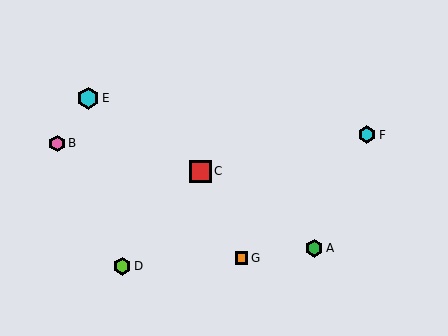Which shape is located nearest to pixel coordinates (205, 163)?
The red square (labeled C) at (201, 171) is nearest to that location.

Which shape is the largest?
The cyan hexagon (labeled E) is the largest.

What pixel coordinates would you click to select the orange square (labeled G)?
Click at (241, 258) to select the orange square G.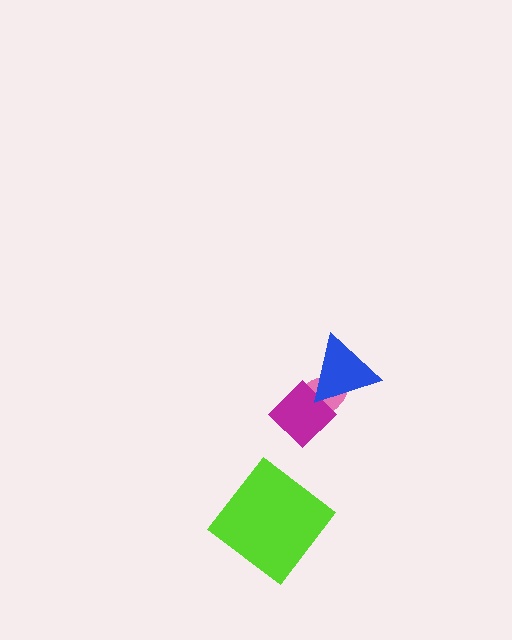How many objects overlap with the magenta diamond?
2 objects overlap with the magenta diamond.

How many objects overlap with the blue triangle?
2 objects overlap with the blue triangle.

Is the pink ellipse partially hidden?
Yes, it is partially covered by another shape.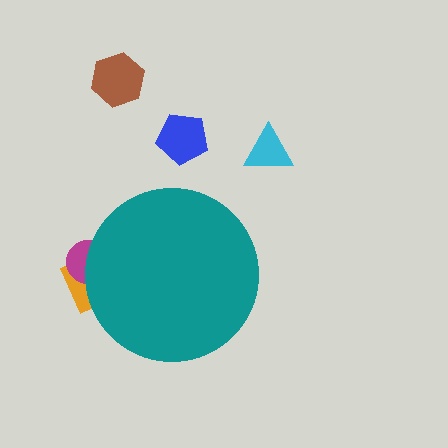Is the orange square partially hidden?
Yes, the orange square is partially hidden behind the teal circle.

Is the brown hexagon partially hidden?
No, the brown hexagon is fully visible.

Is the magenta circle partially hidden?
Yes, the magenta circle is partially hidden behind the teal circle.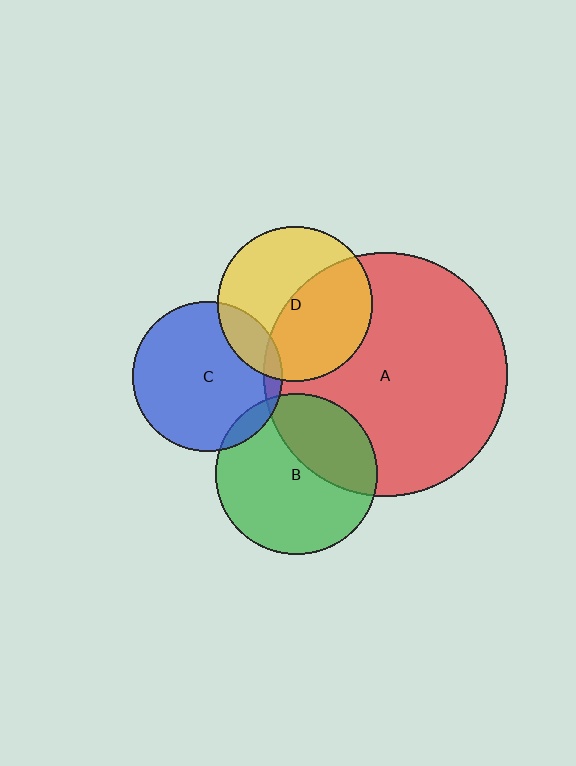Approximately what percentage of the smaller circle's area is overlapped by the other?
Approximately 5%.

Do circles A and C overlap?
Yes.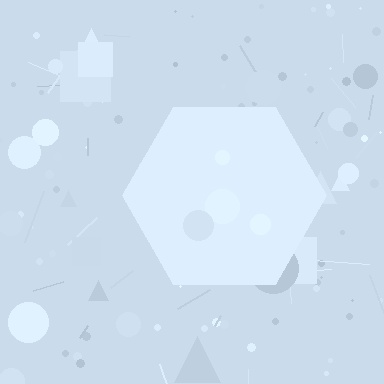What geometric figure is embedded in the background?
A hexagon is embedded in the background.